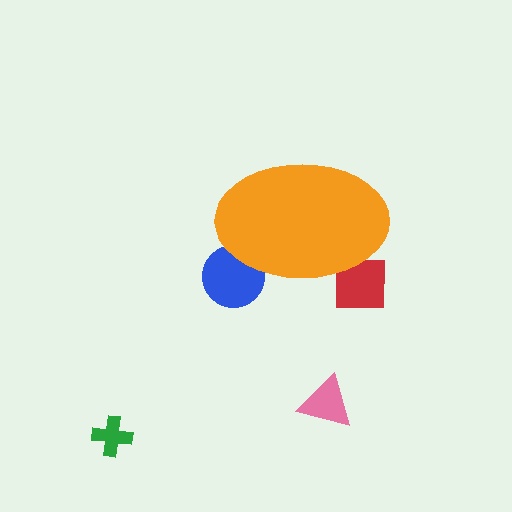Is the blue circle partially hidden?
Yes, the blue circle is partially hidden behind the orange ellipse.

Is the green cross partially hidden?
No, the green cross is fully visible.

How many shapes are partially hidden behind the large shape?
2 shapes are partially hidden.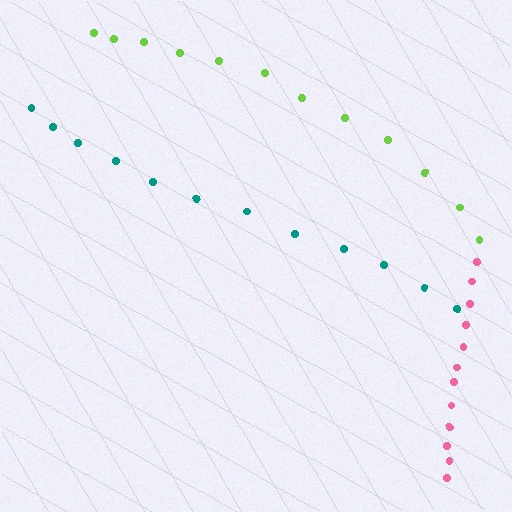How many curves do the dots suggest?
There are 3 distinct paths.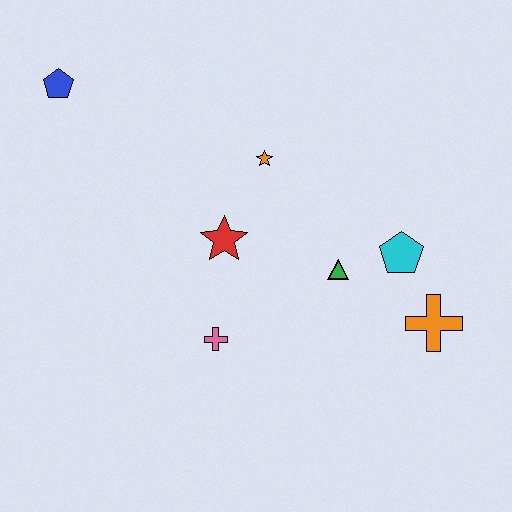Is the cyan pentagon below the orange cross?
No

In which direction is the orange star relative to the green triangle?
The orange star is above the green triangle.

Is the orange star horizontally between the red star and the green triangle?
Yes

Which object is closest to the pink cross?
The red star is closest to the pink cross.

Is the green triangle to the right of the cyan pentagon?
No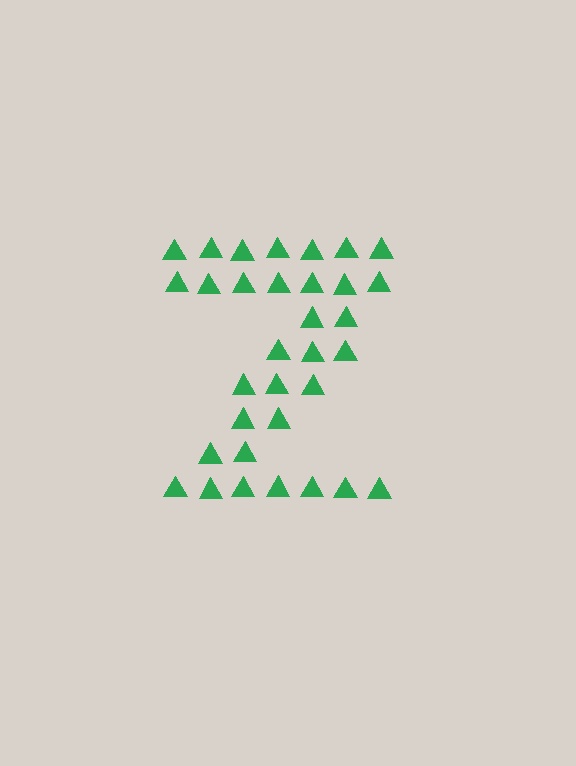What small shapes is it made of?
It is made of small triangles.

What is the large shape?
The large shape is the letter Z.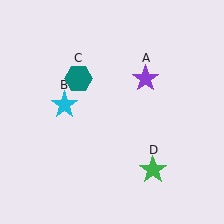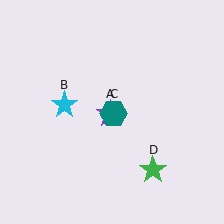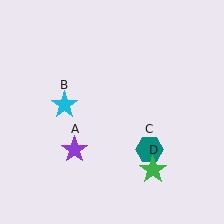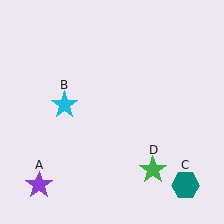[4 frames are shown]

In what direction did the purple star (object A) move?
The purple star (object A) moved down and to the left.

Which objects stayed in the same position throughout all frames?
Cyan star (object B) and green star (object D) remained stationary.